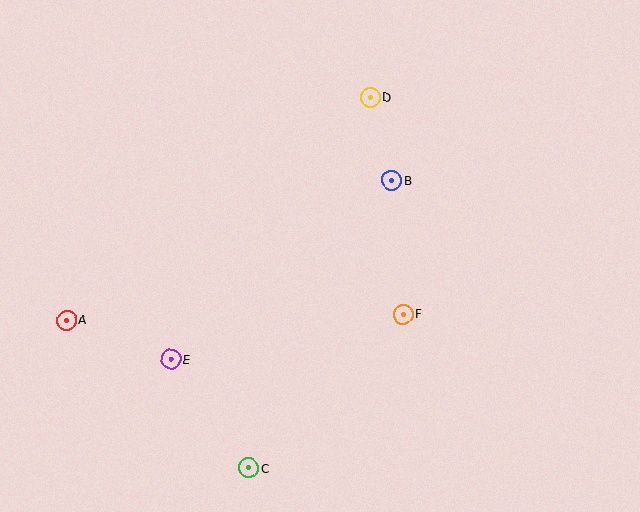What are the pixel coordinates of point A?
Point A is at (67, 320).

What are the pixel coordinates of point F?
Point F is at (403, 314).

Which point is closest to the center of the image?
Point F at (403, 314) is closest to the center.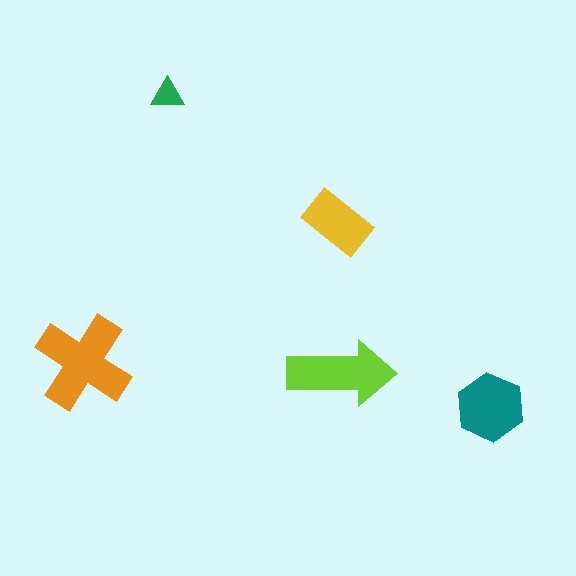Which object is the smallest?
The green triangle.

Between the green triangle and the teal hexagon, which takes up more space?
The teal hexagon.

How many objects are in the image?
There are 5 objects in the image.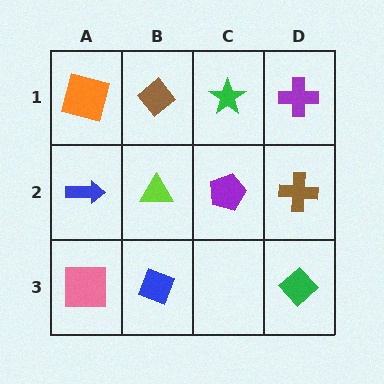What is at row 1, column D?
A purple cross.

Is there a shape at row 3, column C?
No, that cell is empty.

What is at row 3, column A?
A pink square.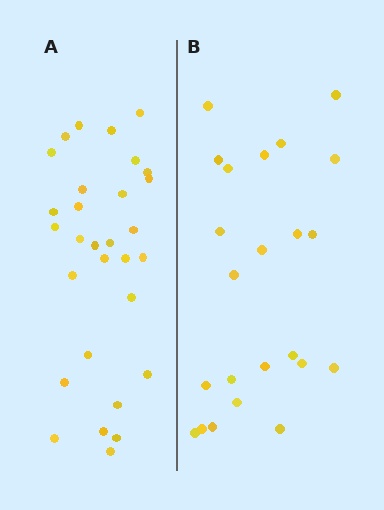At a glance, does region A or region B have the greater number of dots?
Region A (the left region) has more dots.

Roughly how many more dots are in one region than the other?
Region A has roughly 8 or so more dots than region B.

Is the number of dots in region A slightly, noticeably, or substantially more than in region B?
Region A has noticeably more, but not dramatically so. The ratio is roughly 1.3 to 1.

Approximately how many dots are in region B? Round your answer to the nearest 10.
About 20 dots. (The exact count is 23, which rounds to 20.)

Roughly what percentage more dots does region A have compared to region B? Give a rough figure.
About 30% more.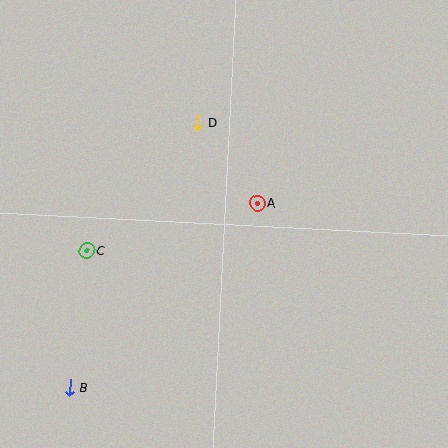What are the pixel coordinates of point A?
Point A is at (257, 203).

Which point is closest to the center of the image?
Point A at (257, 203) is closest to the center.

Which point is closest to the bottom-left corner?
Point B is closest to the bottom-left corner.